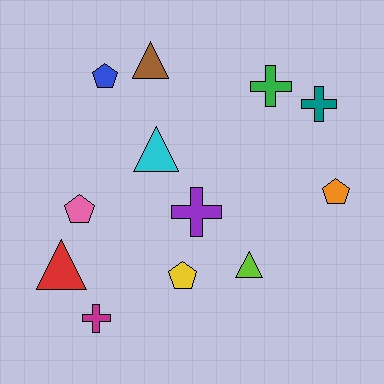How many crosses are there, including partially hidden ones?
There are 4 crosses.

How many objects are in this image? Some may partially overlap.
There are 12 objects.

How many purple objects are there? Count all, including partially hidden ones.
There is 1 purple object.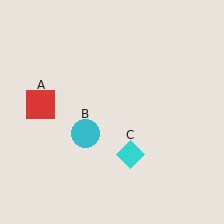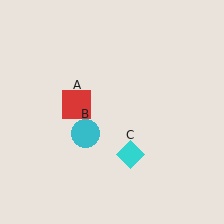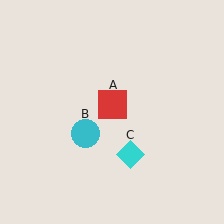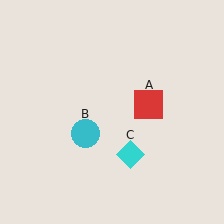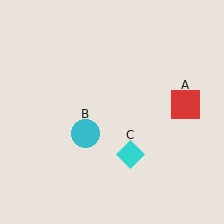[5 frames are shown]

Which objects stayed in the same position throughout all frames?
Cyan circle (object B) and cyan diamond (object C) remained stationary.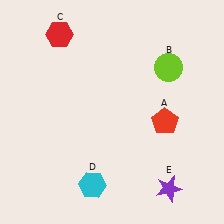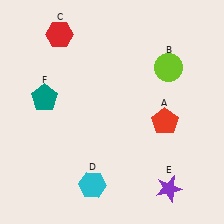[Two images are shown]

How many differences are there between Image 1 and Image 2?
There is 1 difference between the two images.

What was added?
A teal pentagon (F) was added in Image 2.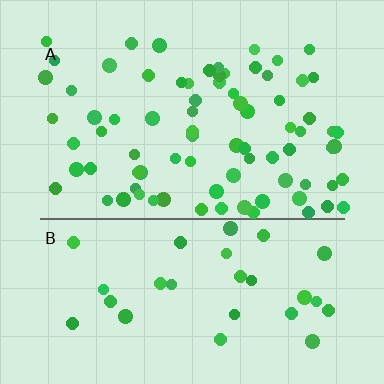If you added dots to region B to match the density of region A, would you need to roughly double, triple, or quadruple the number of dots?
Approximately triple.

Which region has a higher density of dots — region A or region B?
A (the top).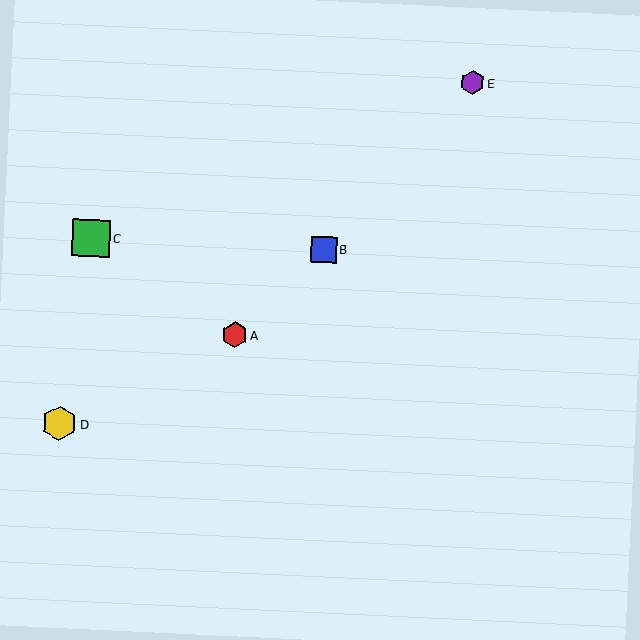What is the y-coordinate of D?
Object D is at y≈423.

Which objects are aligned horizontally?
Objects B, C are aligned horizontally.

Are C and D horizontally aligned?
No, C is at y≈238 and D is at y≈423.